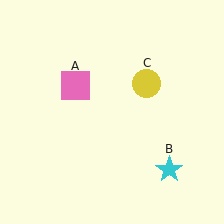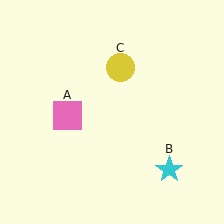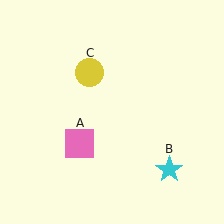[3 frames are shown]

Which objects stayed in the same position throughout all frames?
Cyan star (object B) remained stationary.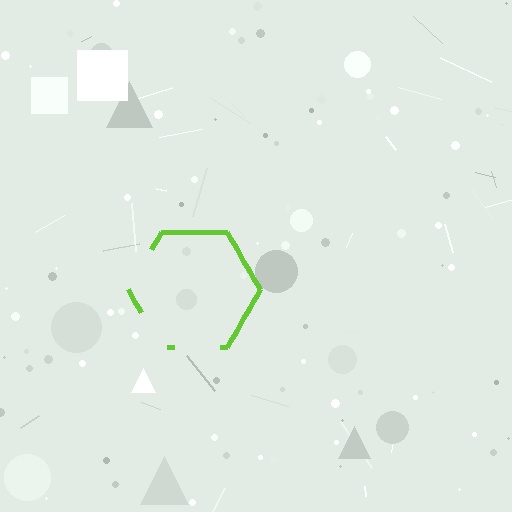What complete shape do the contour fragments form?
The contour fragments form a hexagon.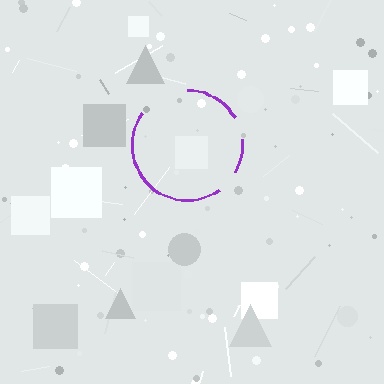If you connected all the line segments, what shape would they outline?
They would outline a circle.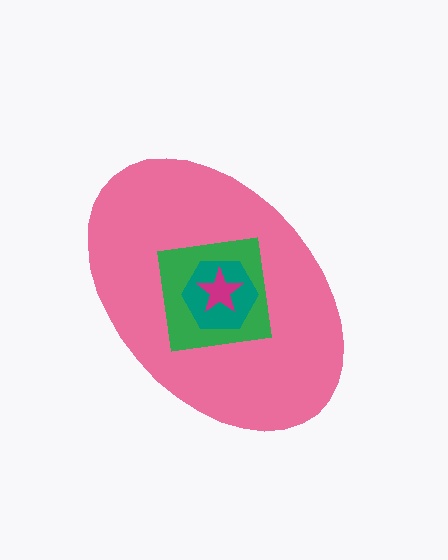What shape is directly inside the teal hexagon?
The magenta star.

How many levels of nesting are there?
4.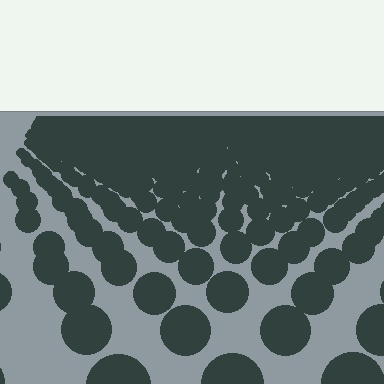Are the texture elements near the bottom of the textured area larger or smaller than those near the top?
Larger. Near the bottom, elements are closer to the viewer and appear at a bigger on-screen size.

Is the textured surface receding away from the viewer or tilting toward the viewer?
The surface is receding away from the viewer. Texture elements get smaller and denser toward the top.